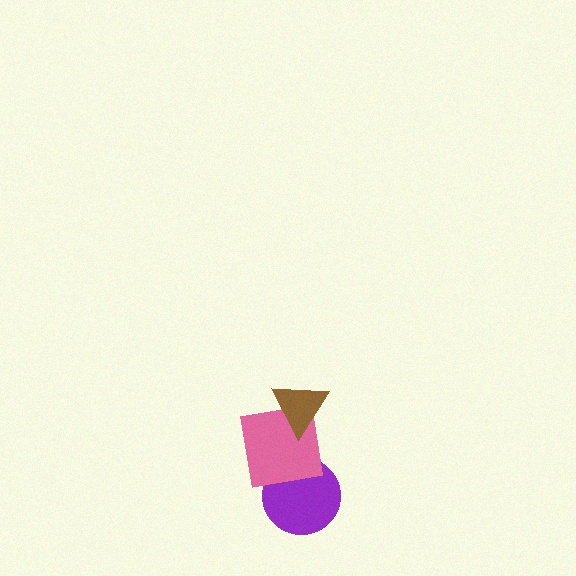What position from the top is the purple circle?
The purple circle is 3rd from the top.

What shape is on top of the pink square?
The brown triangle is on top of the pink square.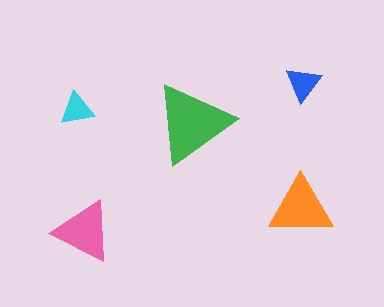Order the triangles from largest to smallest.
the green one, the orange one, the pink one, the blue one, the cyan one.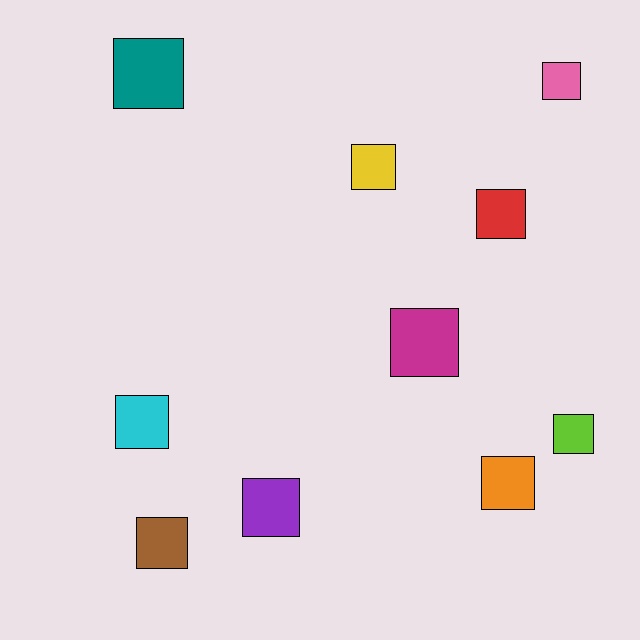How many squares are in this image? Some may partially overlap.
There are 10 squares.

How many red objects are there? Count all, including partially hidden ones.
There is 1 red object.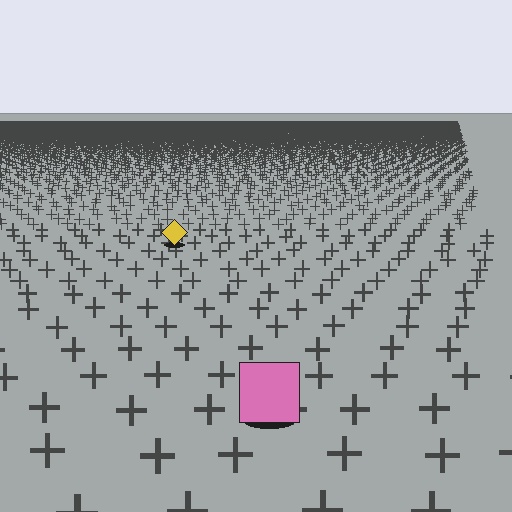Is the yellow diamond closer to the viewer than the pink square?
No. The pink square is closer — you can tell from the texture gradient: the ground texture is coarser near it.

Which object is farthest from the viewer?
The yellow diamond is farthest from the viewer. It appears smaller and the ground texture around it is denser.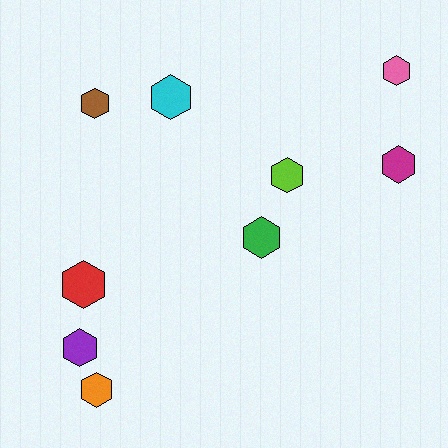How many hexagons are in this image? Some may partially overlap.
There are 9 hexagons.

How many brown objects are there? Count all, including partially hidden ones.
There is 1 brown object.